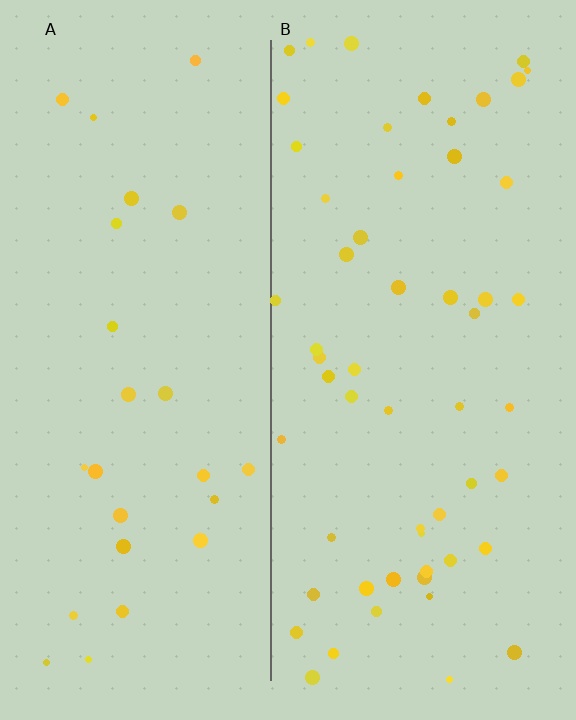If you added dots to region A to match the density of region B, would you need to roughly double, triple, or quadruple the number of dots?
Approximately double.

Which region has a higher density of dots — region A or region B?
B (the right).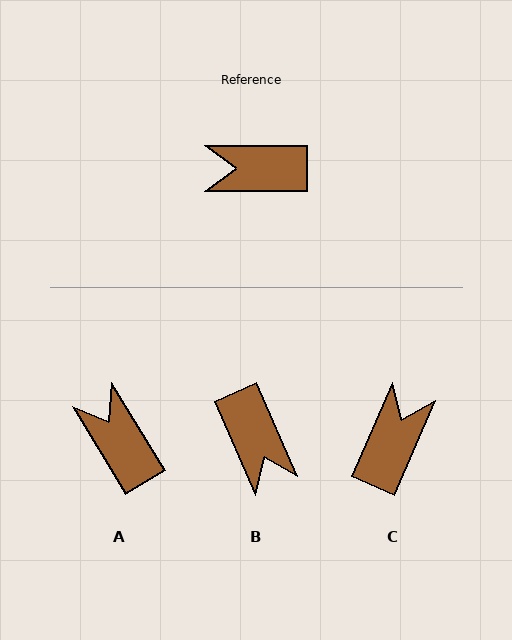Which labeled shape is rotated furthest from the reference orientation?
B, about 114 degrees away.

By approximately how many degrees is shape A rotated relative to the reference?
Approximately 59 degrees clockwise.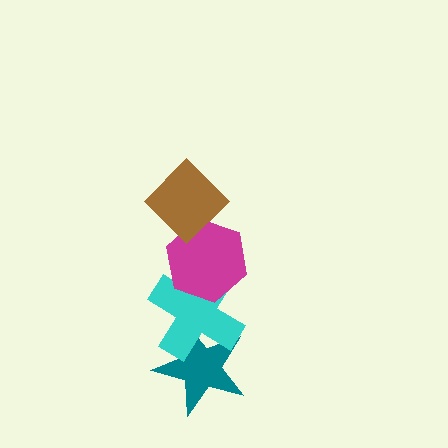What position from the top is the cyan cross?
The cyan cross is 3rd from the top.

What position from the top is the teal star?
The teal star is 4th from the top.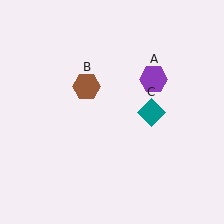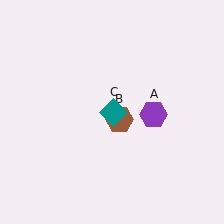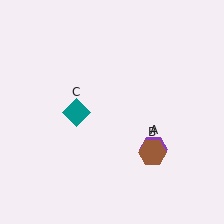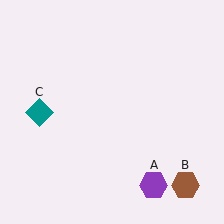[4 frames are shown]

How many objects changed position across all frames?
3 objects changed position: purple hexagon (object A), brown hexagon (object B), teal diamond (object C).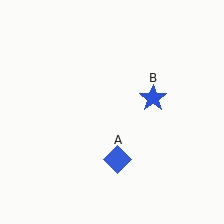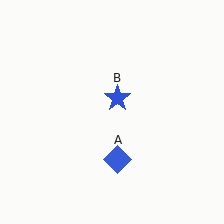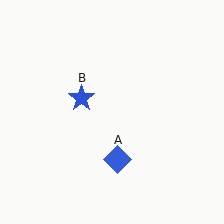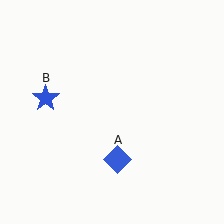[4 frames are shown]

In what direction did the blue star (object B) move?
The blue star (object B) moved left.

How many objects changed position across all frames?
1 object changed position: blue star (object B).